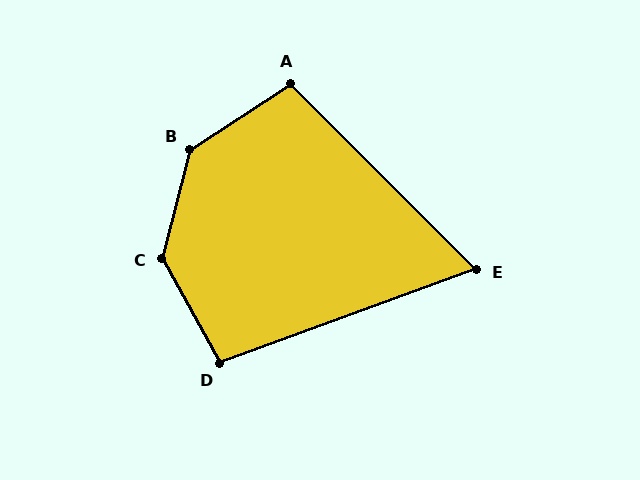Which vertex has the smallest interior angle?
E, at approximately 65 degrees.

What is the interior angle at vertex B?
Approximately 137 degrees (obtuse).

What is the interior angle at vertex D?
Approximately 99 degrees (obtuse).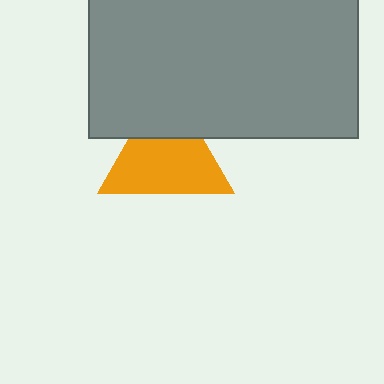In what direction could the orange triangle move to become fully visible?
The orange triangle could move down. That would shift it out from behind the gray rectangle entirely.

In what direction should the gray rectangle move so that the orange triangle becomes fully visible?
The gray rectangle should move up. That is the shortest direction to clear the overlap and leave the orange triangle fully visible.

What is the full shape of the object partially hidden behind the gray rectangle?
The partially hidden object is an orange triangle.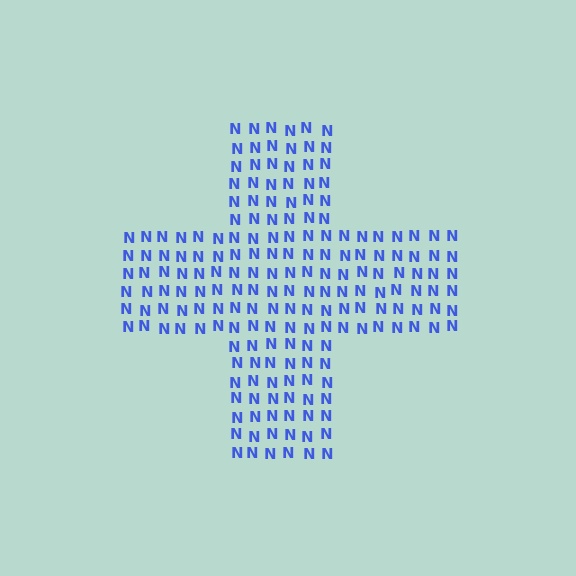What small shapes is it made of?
It is made of small letter N's.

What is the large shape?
The large shape is a cross.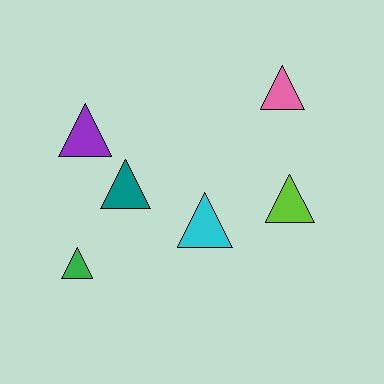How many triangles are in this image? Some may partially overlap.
There are 6 triangles.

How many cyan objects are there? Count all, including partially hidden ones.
There is 1 cyan object.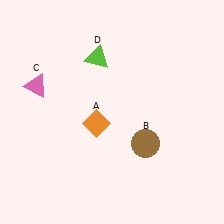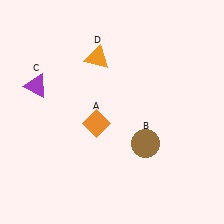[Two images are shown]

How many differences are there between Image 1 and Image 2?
There are 2 differences between the two images.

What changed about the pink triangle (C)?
In Image 1, C is pink. In Image 2, it changed to purple.